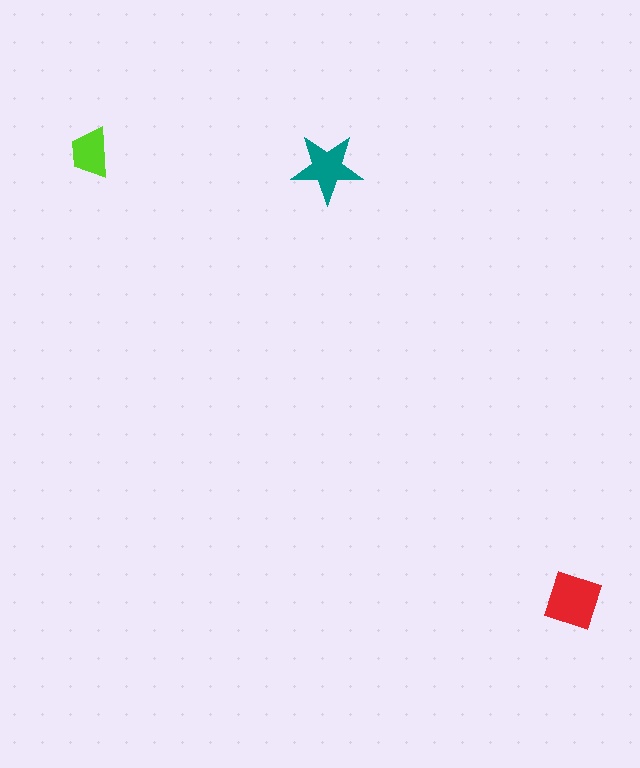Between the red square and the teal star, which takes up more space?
The red square.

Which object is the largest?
The red square.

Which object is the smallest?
The lime trapezoid.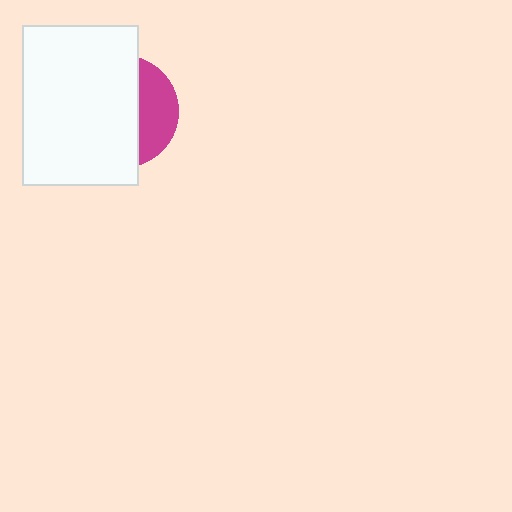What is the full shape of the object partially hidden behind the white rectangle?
The partially hidden object is a magenta circle.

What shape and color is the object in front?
The object in front is a white rectangle.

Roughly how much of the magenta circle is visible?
A small part of it is visible (roughly 31%).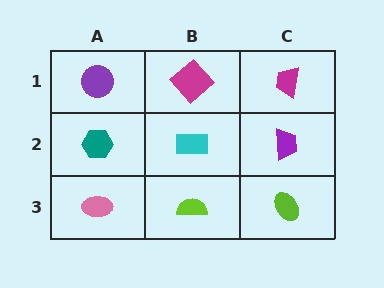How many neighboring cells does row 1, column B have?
3.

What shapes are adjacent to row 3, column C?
A purple trapezoid (row 2, column C), a lime semicircle (row 3, column B).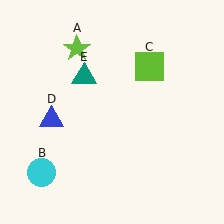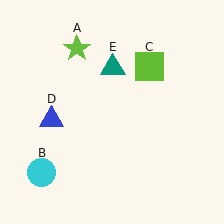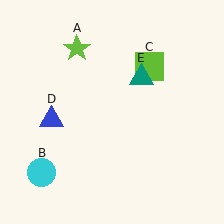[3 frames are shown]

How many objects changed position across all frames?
1 object changed position: teal triangle (object E).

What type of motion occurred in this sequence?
The teal triangle (object E) rotated clockwise around the center of the scene.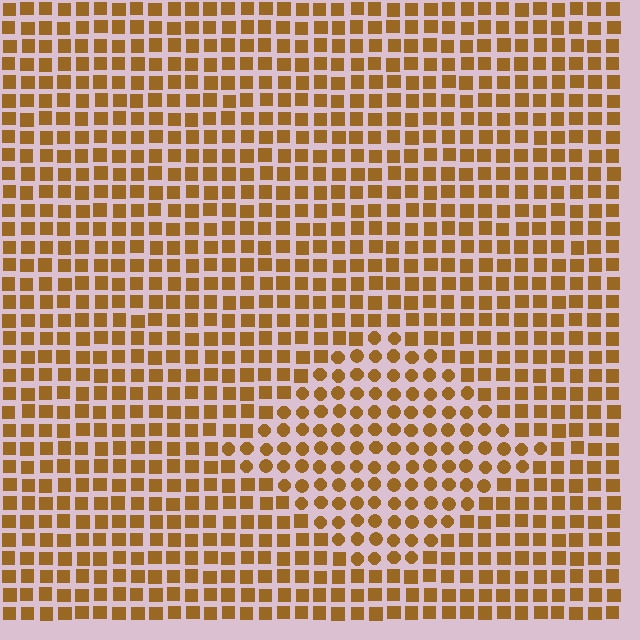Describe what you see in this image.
The image is filled with small brown elements arranged in a uniform grid. A diamond-shaped region contains circles, while the surrounding area contains squares. The boundary is defined purely by the change in element shape.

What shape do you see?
I see a diamond.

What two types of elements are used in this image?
The image uses circles inside the diamond region and squares outside it.